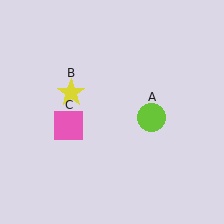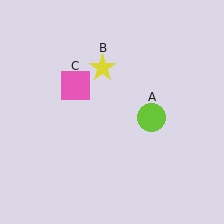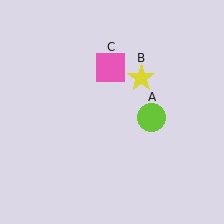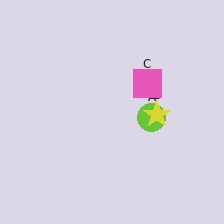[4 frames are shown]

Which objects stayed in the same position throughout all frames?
Lime circle (object A) remained stationary.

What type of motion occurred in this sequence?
The yellow star (object B), pink square (object C) rotated clockwise around the center of the scene.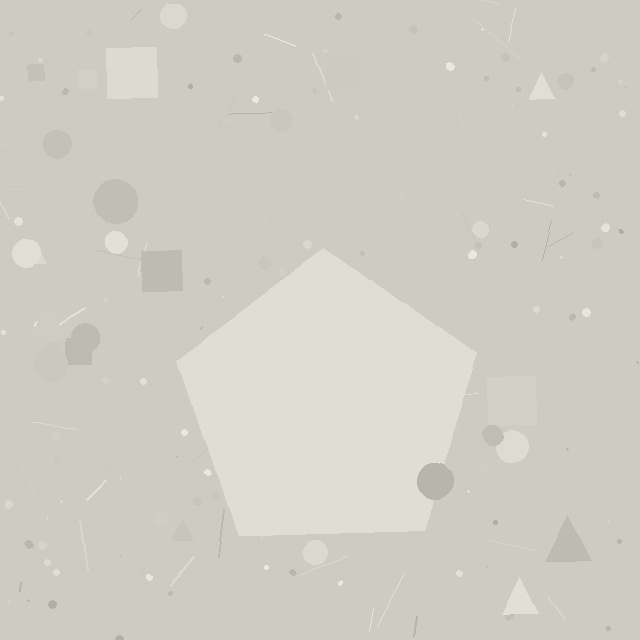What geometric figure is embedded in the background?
A pentagon is embedded in the background.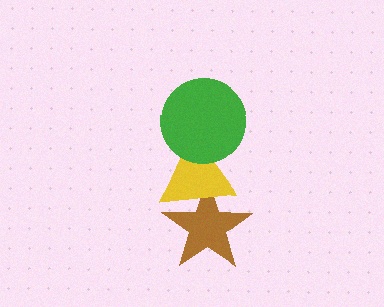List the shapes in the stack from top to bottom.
From top to bottom: the green circle, the yellow triangle, the brown star.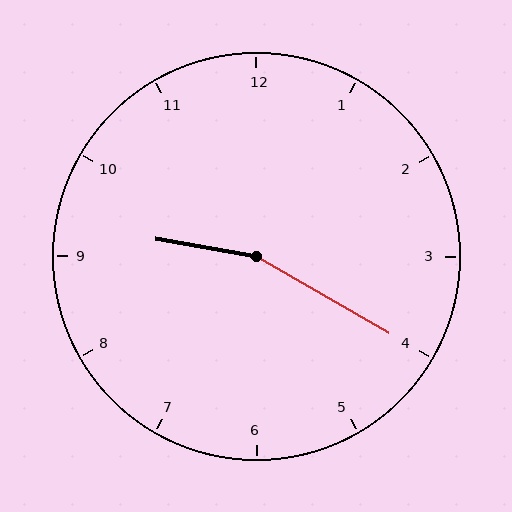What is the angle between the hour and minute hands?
Approximately 160 degrees.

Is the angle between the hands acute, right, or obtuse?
It is obtuse.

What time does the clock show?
9:20.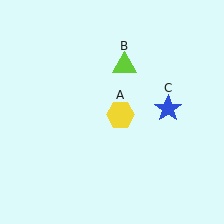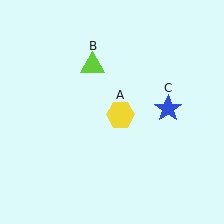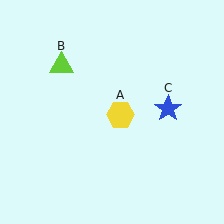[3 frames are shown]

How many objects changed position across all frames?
1 object changed position: lime triangle (object B).